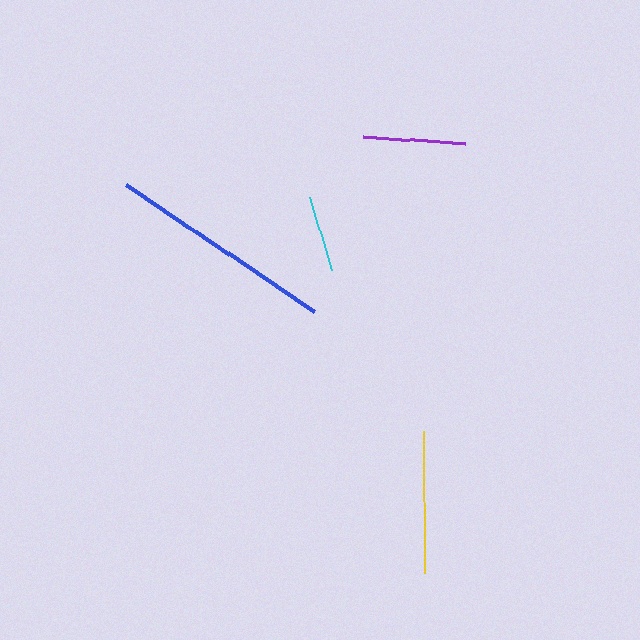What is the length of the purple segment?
The purple segment is approximately 102 pixels long.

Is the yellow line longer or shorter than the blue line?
The blue line is longer than the yellow line.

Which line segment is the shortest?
The cyan line is the shortest at approximately 76 pixels.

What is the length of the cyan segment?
The cyan segment is approximately 76 pixels long.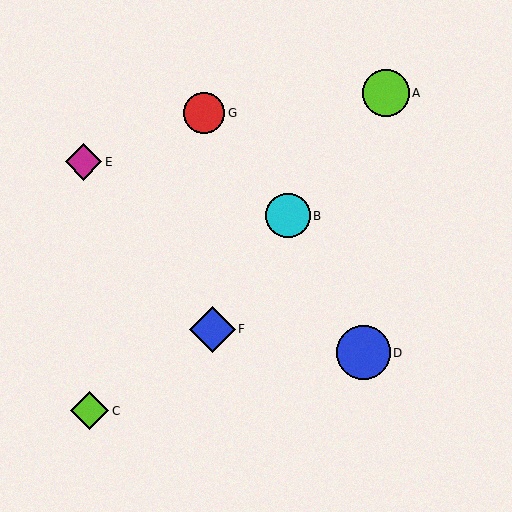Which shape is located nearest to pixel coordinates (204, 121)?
The red circle (labeled G) at (204, 113) is nearest to that location.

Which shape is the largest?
The blue circle (labeled D) is the largest.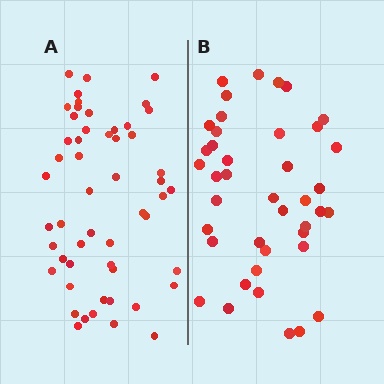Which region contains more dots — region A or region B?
Region A (the left region) has more dots.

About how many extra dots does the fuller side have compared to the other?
Region A has roughly 12 or so more dots than region B.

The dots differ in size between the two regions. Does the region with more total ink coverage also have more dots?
No. Region B has more total ink coverage because its dots are larger, but region A actually contains more individual dots. Total area can be misleading — the number of items is what matters here.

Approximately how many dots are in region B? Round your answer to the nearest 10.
About 40 dots. (The exact count is 41, which rounds to 40.)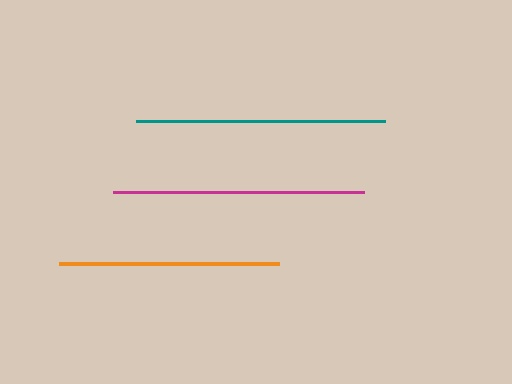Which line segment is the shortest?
The orange line is the shortest at approximately 220 pixels.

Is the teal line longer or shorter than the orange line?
The teal line is longer than the orange line.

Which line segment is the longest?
The magenta line is the longest at approximately 252 pixels.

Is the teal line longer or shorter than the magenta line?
The magenta line is longer than the teal line.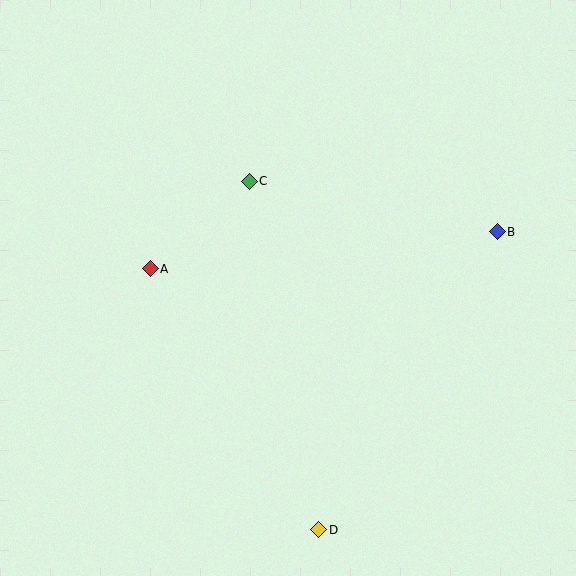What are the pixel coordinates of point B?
Point B is at (497, 232).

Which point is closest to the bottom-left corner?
Point D is closest to the bottom-left corner.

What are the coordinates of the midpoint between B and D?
The midpoint between B and D is at (408, 381).